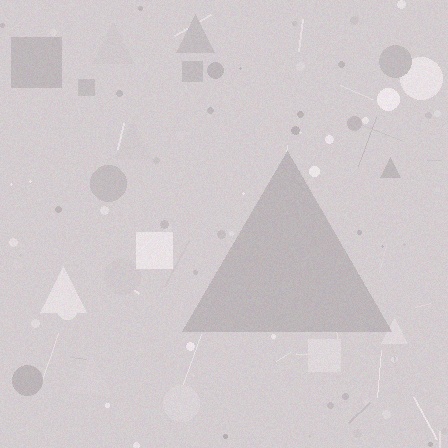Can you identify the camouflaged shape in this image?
The camouflaged shape is a triangle.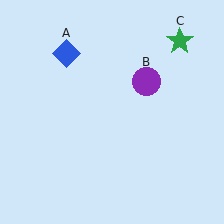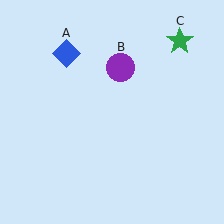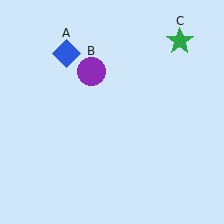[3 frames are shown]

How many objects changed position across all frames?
1 object changed position: purple circle (object B).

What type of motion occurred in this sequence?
The purple circle (object B) rotated counterclockwise around the center of the scene.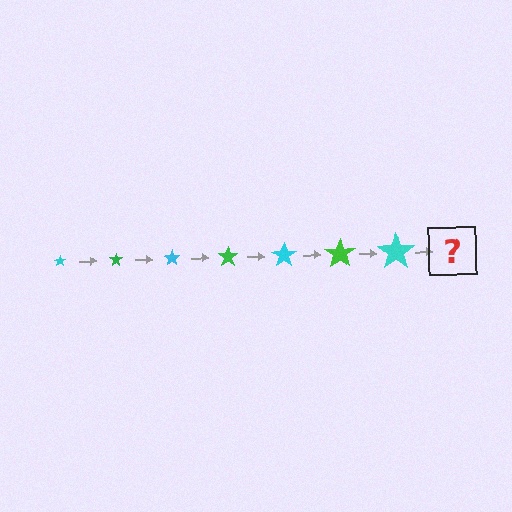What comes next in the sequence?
The next element should be a green star, larger than the previous one.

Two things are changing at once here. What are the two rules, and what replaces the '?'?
The two rules are that the star grows larger each step and the color cycles through cyan and green. The '?' should be a green star, larger than the previous one.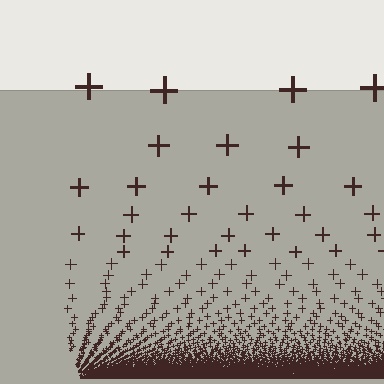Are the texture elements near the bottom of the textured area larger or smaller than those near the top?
Smaller. The gradient is inverted — elements near the bottom are smaller and denser.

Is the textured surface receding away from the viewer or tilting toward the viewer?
The surface appears to tilt toward the viewer. Texture elements get larger and sparser toward the top.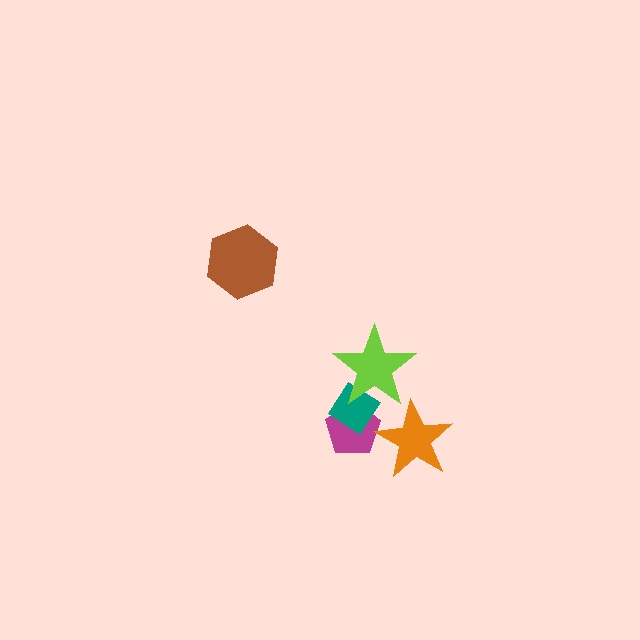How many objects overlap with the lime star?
2 objects overlap with the lime star.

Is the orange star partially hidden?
No, no other shape covers it.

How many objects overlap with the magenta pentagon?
3 objects overlap with the magenta pentagon.